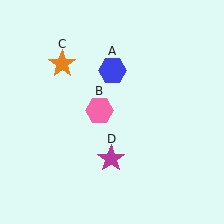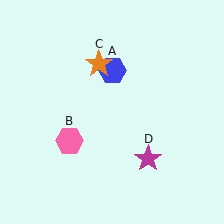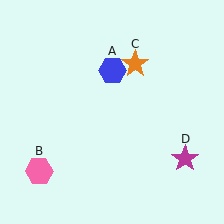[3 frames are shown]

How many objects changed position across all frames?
3 objects changed position: pink hexagon (object B), orange star (object C), magenta star (object D).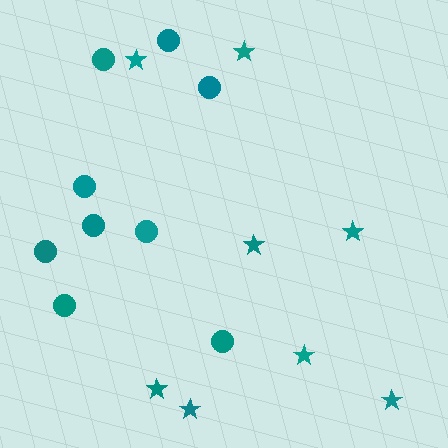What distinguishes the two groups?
There are 2 groups: one group of circles (9) and one group of stars (8).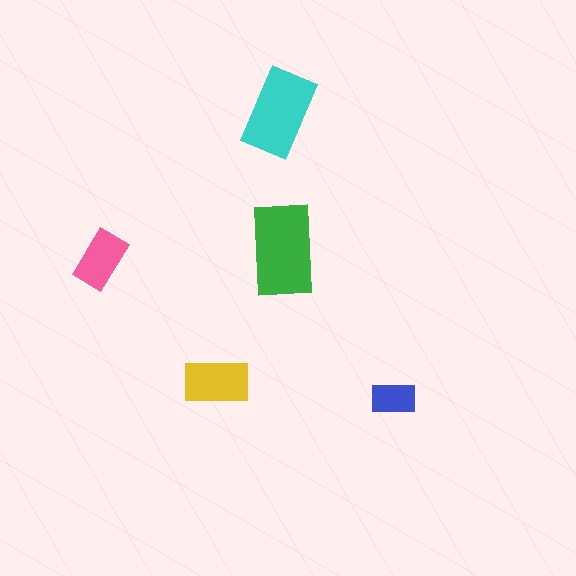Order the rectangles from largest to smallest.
the green one, the cyan one, the yellow one, the pink one, the blue one.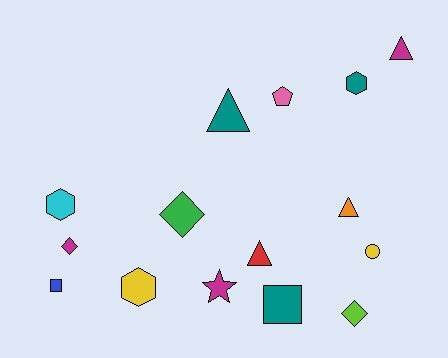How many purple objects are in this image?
There are no purple objects.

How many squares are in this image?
There are 2 squares.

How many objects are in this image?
There are 15 objects.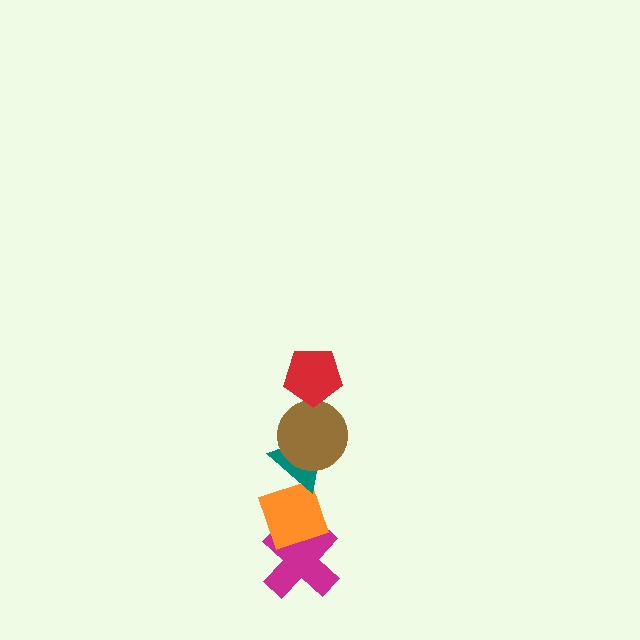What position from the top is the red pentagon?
The red pentagon is 1st from the top.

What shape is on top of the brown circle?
The red pentagon is on top of the brown circle.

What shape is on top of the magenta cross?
The orange diamond is on top of the magenta cross.